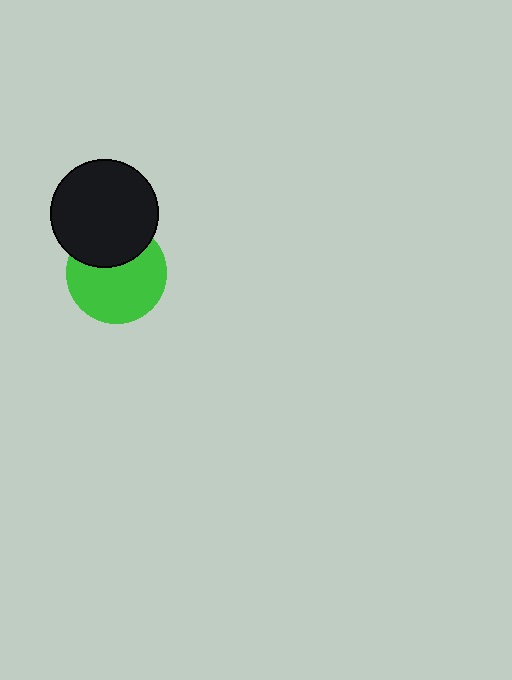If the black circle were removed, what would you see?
You would see the complete green circle.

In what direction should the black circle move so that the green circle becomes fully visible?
The black circle should move up. That is the shortest direction to clear the overlap and leave the green circle fully visible.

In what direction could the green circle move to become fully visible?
The green circle could move down. That would shift it out from behind the black circle entirely.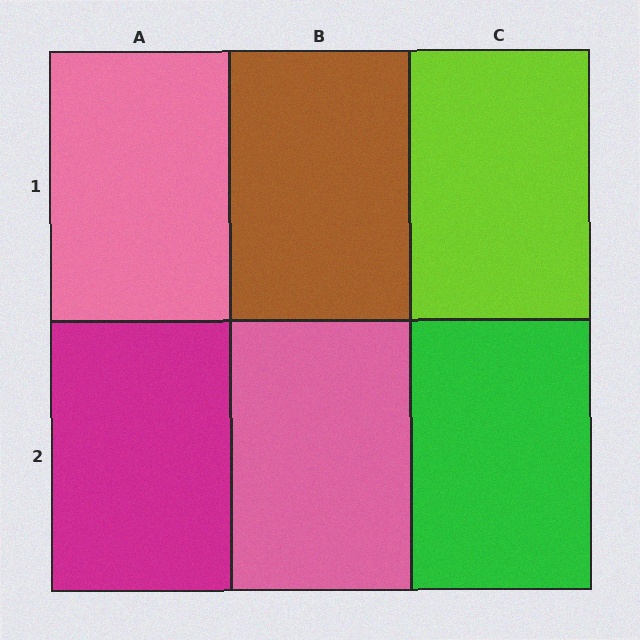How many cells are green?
1 cell is green.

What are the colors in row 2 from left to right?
Magenta, pink, green.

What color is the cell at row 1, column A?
Pink.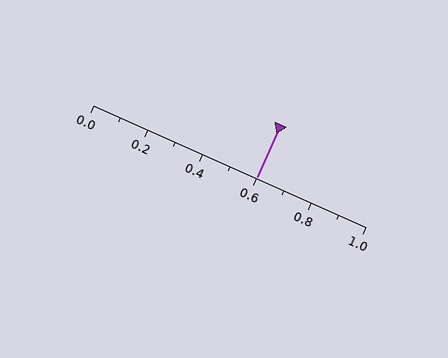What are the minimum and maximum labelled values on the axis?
The axis runs from 0.0 to 1.0.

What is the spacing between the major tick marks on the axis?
The major ticks are spaced 0.2 apart.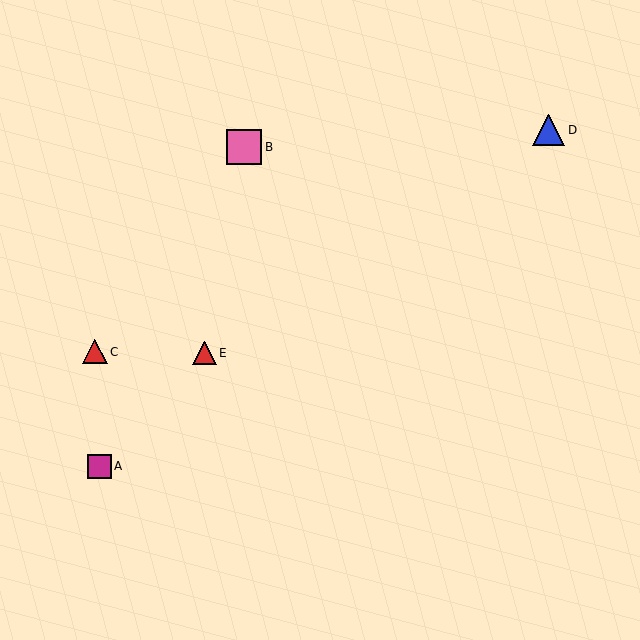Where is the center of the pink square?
The center of the pink square is at (244, 147).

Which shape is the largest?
The pink square (labeled B) is the largest.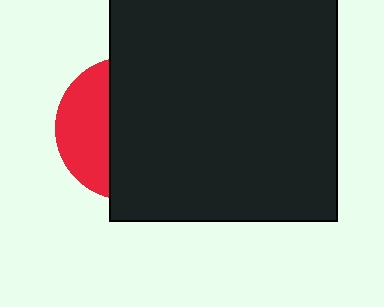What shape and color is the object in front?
The object in front is a black rectangle.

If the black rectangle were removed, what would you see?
You would see the complete red circle.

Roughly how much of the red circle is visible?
A small part of it is visible (roughly 35%).